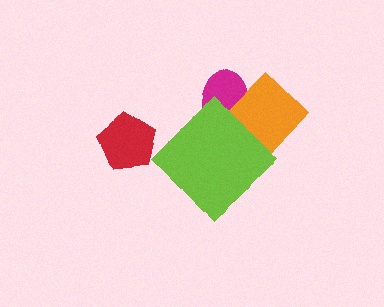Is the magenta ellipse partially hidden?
Yes, it is partially covered by another shape.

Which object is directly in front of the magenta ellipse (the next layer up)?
The orange diamond is directly in front of the magenta ellipse.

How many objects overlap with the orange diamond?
2 objects overlap with the orange diamond.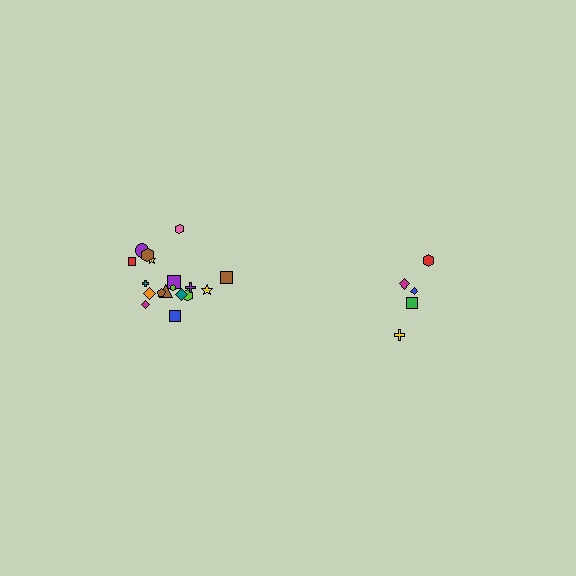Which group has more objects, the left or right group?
The left group.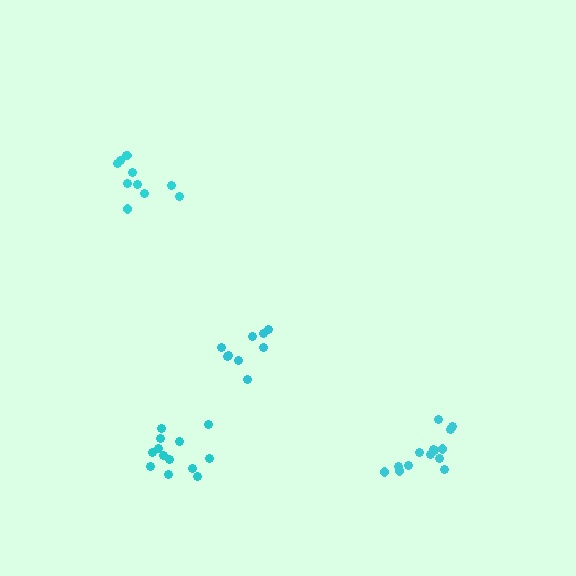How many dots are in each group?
Group 1: 13 dots, Group 2: 9 dots, Group 3: 11 dots, Group 4: 14 dots (47 total).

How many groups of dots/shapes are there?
There are 4 groups.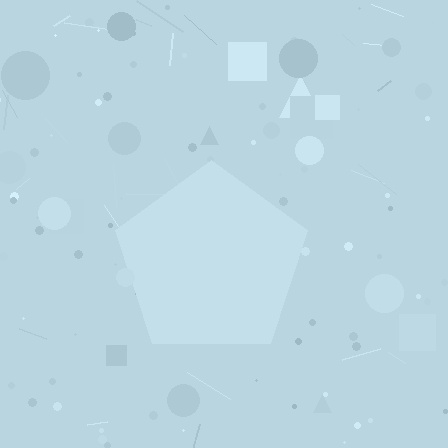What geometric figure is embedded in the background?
A pentagon is embedded in the background.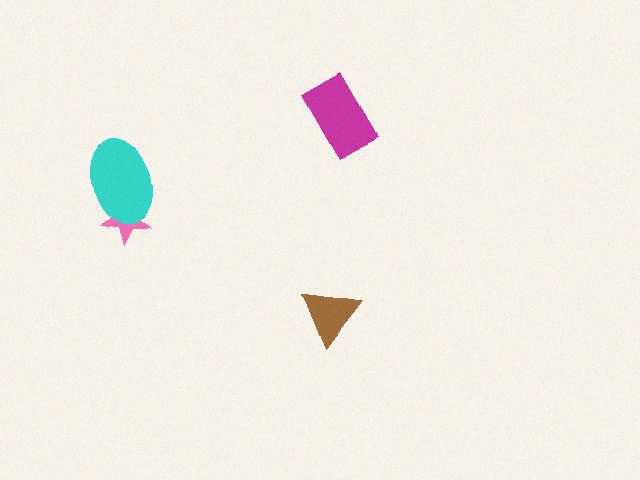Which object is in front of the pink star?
The cyan ellipse is in front of the pink star.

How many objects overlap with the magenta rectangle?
0 objects overlap with the magenta rectangle.